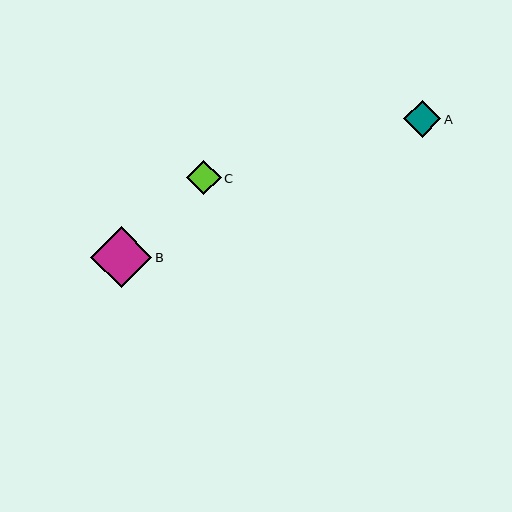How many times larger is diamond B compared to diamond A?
Diamond B is approximately 1.6 times the size of diamond A.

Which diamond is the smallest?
Diamond C is the smallest with a size of approximately 35 pixels.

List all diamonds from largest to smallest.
From largest to smallest: B, A, C.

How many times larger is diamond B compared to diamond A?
Diamond B is approximately 1.6 times the size of diamond A.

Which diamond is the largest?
Diamond B is the largest with a size of approximately 61 pixels.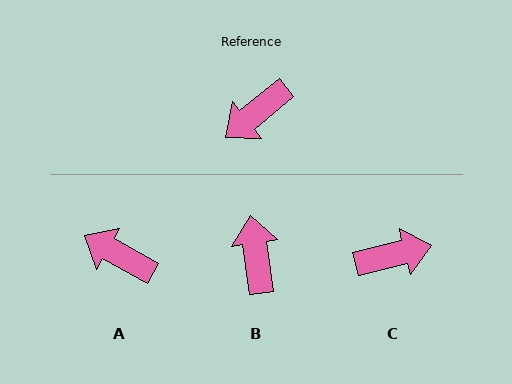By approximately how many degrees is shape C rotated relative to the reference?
Approximately 155 degrees counter-clockwise.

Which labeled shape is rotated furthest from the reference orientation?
C, about 155 degrees away.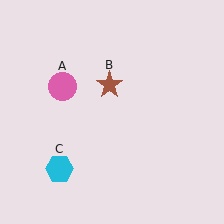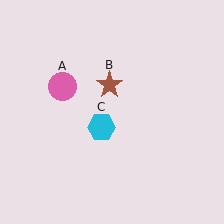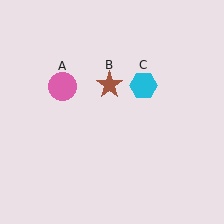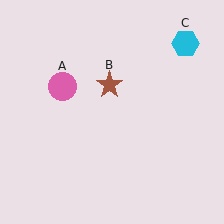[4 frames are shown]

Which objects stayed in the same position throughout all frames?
Pink circle (object A) and brown star (object B) remained stationary.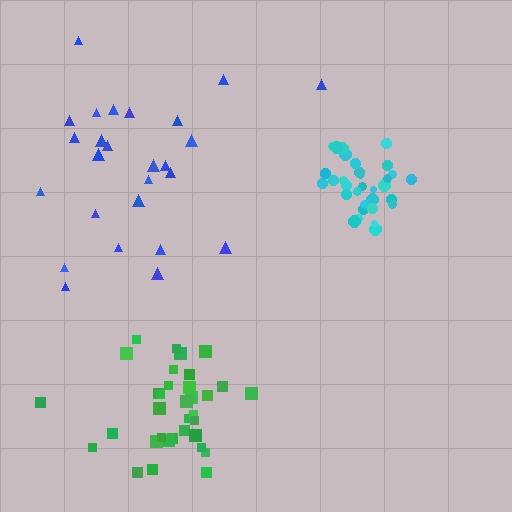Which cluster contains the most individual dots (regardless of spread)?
Green (34).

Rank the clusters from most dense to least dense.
cyan, green, blue.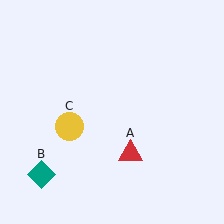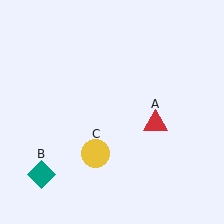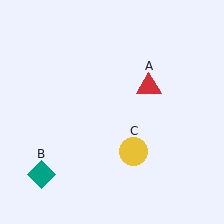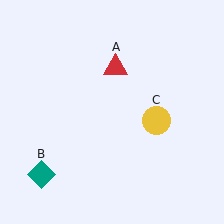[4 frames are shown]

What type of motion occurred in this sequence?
The red triangle (object A), yellow circle (object C) rotated counterclockwise around the center of the scene.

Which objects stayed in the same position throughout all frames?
Teal diamond (object B) remained stationary.